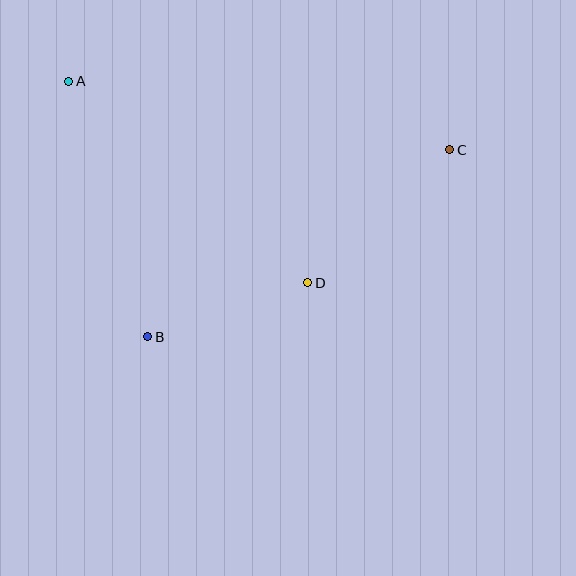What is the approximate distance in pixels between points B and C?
The distance between B and C is approximately 355 pixels.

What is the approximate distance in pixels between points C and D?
The distance between C and D is approximately 195 pixels.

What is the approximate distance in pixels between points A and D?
The distance between A and D is approximately 312 pixels.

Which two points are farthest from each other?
Points A and C are farthest from each other.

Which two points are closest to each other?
Points B and D are closest to each other.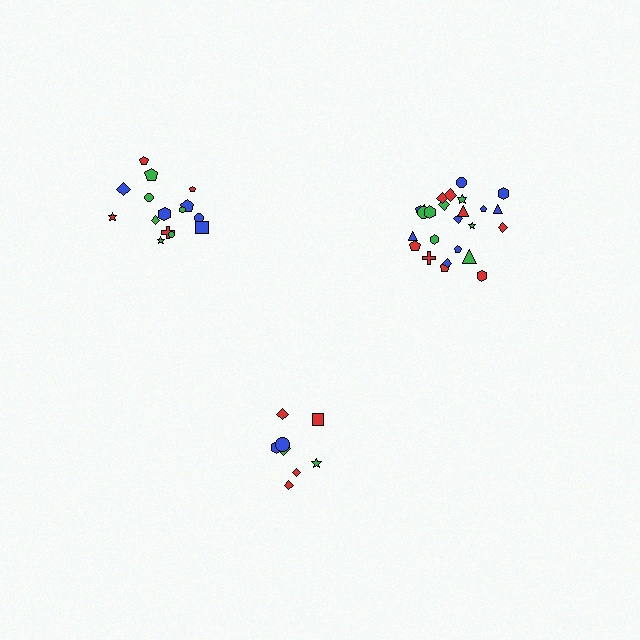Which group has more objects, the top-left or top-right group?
The top-right group.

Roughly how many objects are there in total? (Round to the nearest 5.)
Roughly 50 objects in total.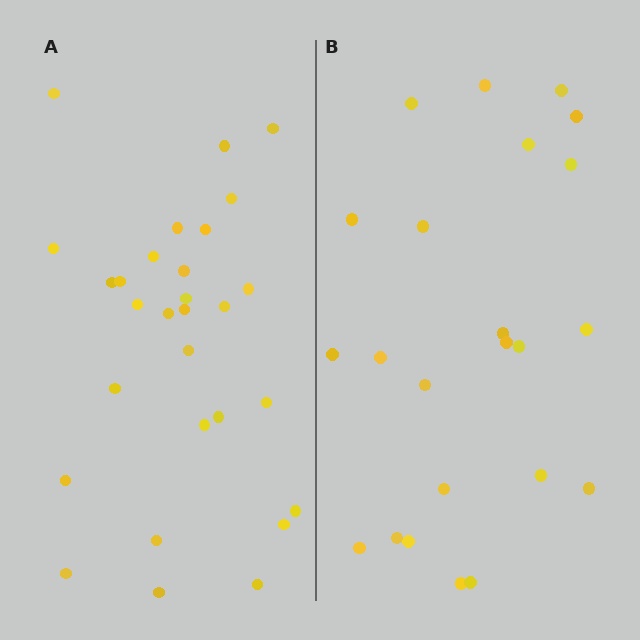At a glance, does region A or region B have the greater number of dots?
Region A (the left region) has more dots.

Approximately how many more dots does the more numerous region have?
Region A has about 6 more dots than region B.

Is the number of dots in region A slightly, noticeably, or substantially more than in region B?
Region A has noticeably more, but not dramatically so. The ratio is roughly 1.3 to 1.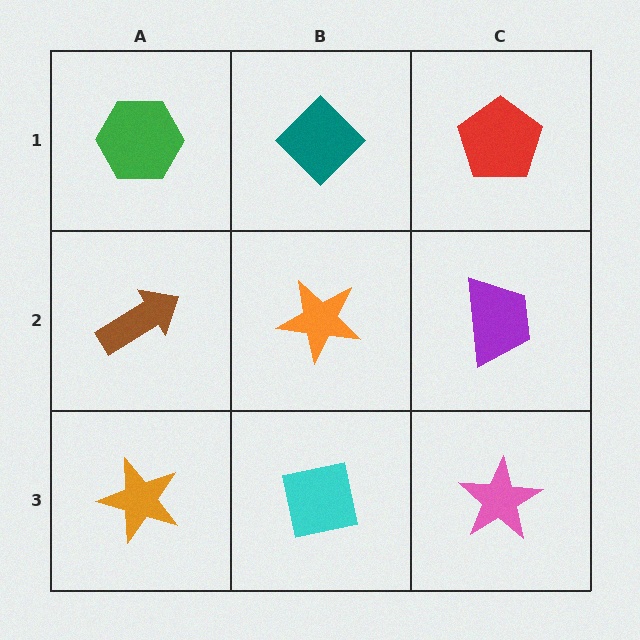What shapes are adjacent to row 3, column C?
A purple trapezoid (row 2, column C), a cyan square (row 3, column B).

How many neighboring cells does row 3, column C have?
2.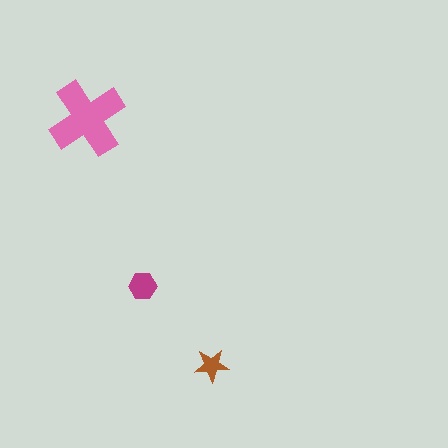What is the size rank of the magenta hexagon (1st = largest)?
2nd.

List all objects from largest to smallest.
The pink cross, the magenta hexagon, the brown star.